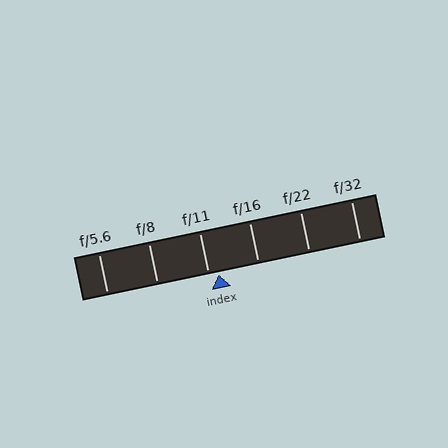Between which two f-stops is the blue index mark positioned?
The index mark is between f/11 and f/16.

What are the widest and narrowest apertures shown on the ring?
The widest aperture shown is f/5.6 and the narrowest is f/32.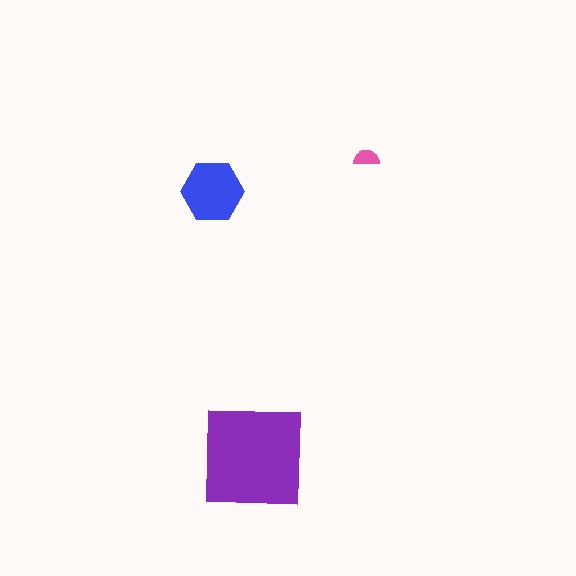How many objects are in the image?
There are 3 objects in the image.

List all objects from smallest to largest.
The pink semicircle, the blue hexagon, the purple square.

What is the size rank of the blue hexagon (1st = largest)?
2nd.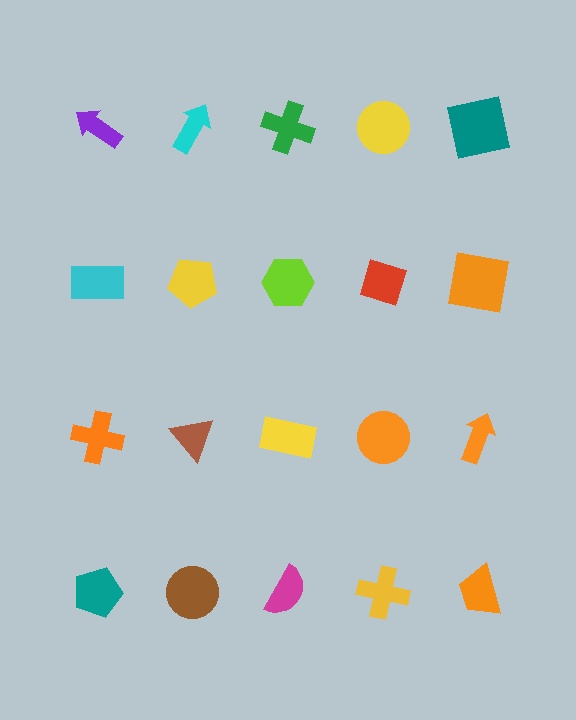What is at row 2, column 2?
A yellow pentagon.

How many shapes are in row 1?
5 shapes.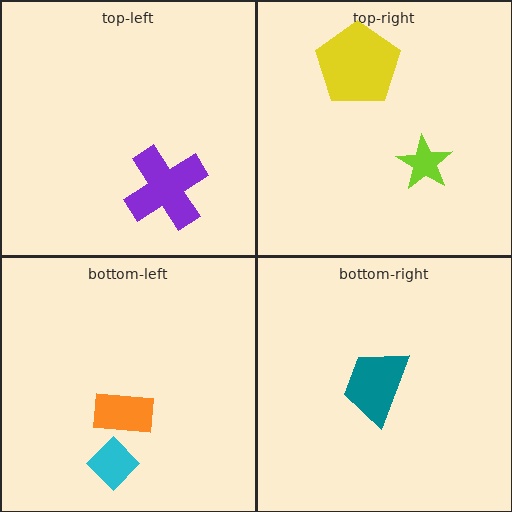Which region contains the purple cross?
The top-left region.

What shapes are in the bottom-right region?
The teal trapezoid.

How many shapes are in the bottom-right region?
1.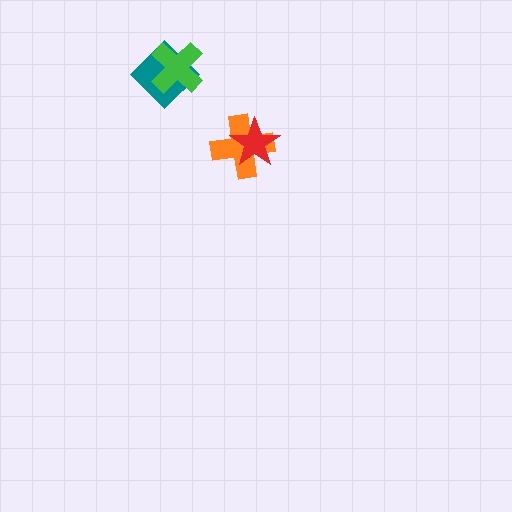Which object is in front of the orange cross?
The red star is in front of the orange cross.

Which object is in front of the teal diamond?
The green cross is in front of the teal diamond.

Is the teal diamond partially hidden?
Yes, it is partially covered by another shape.